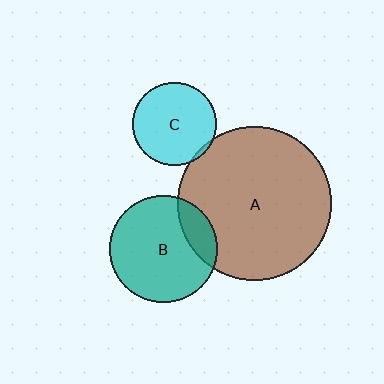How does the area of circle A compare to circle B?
Approximately 2.1 times.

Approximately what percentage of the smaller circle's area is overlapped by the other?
Approximately 15%.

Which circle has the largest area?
Circle A (brown).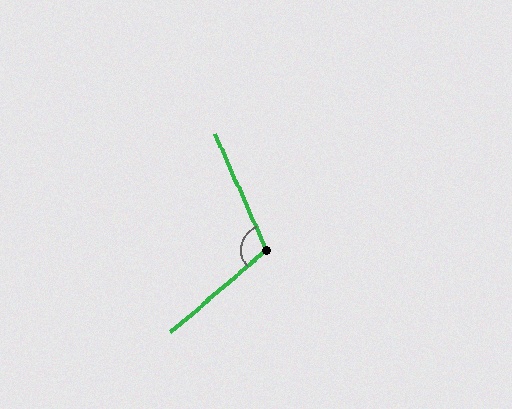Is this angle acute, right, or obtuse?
It is obtuse.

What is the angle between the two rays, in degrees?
Approximately 107 degrees.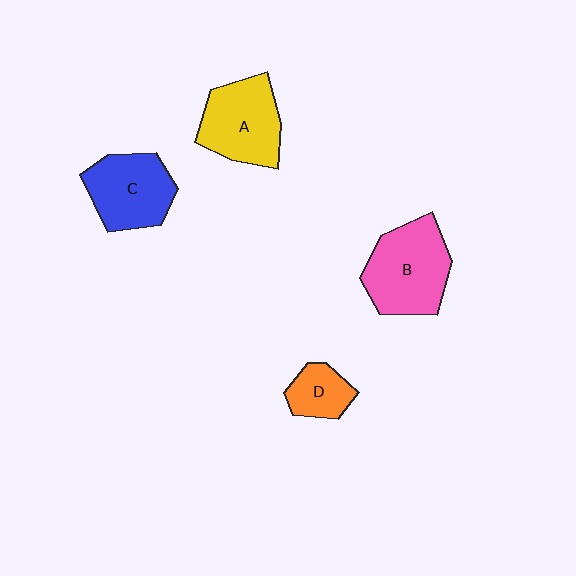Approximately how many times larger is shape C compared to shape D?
Approximately 1.9 times.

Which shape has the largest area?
Shape B (pink).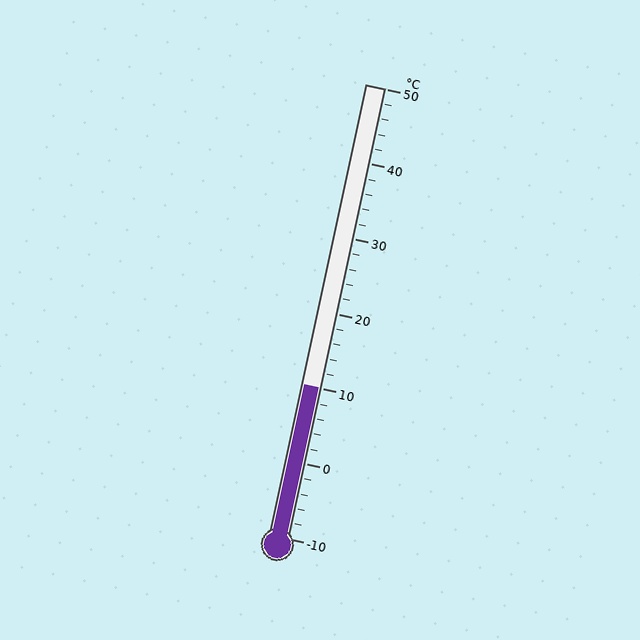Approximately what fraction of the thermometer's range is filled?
The thermometer is filled to approximately 35% of its range.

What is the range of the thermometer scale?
The thermometer scale ranges from -10°C to 50°C.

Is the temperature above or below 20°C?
The temperature is below 20°C.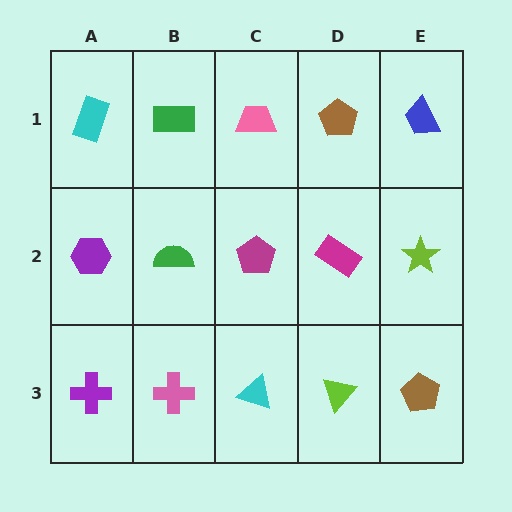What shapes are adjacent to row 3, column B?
A green semicircle (row 2, column B), a purple cross (row 3, column A), a cyan triangle (row 3, column C).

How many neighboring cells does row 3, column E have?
2.